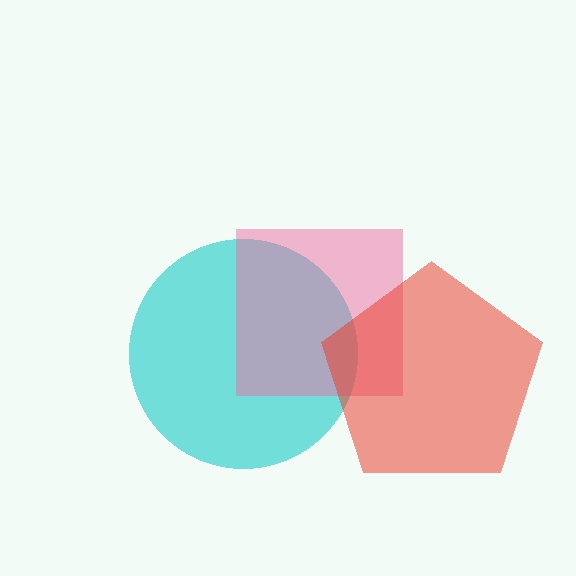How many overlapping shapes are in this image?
There are 3 overlapping shapes in the image.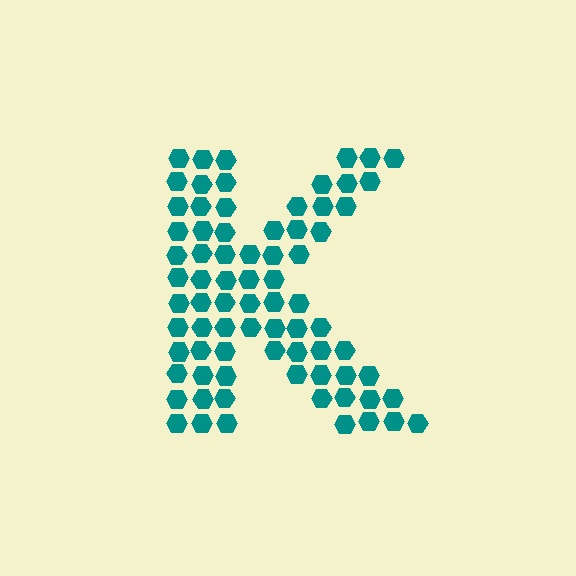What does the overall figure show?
The overall figure shows the letter K.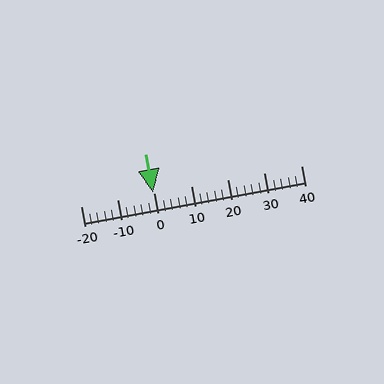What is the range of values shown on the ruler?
The ruler shows values from -20 to 40.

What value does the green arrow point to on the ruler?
The green arrow points to approximately 0.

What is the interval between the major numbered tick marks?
The major tick marks are spaced 10 units apart.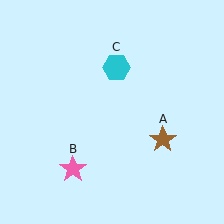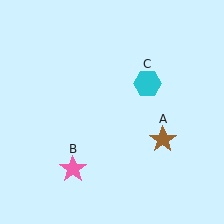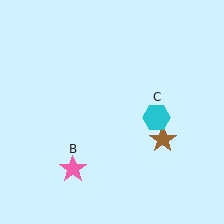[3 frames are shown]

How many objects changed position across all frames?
1 object changed position: cyan hexagon (object C).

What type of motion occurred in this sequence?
The cyan hexagon (object C) rotated clockwise around the center of the scene.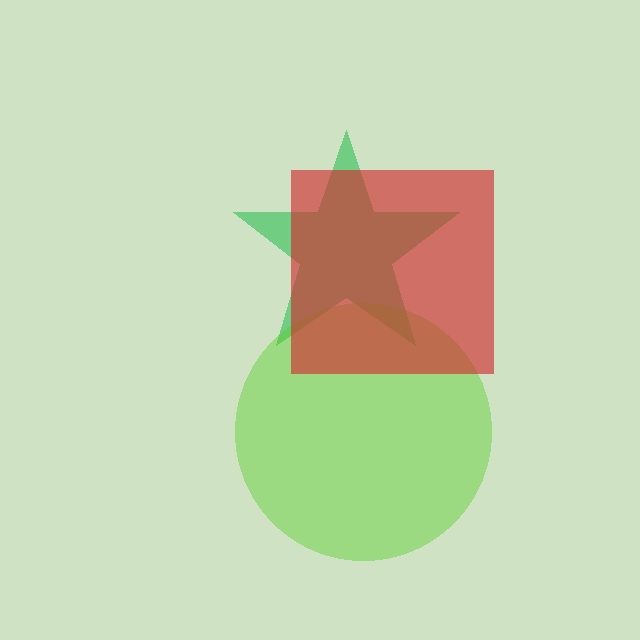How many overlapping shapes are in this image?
There are 3 overlapping shapes in the image.